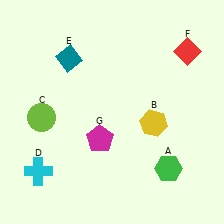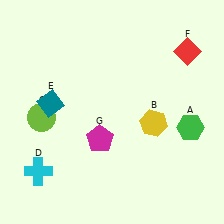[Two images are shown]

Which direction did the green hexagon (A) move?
The green hexagon (A) moved up.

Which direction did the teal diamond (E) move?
The teal diamond (E) moved down.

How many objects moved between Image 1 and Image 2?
2 objects moved between the two images.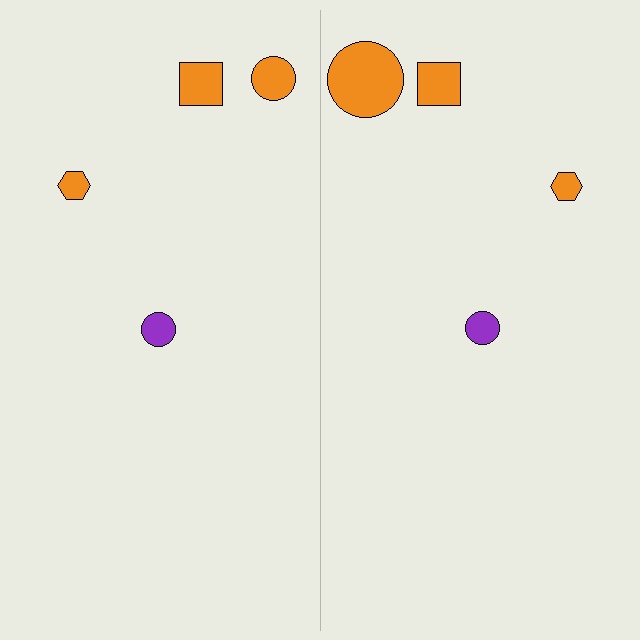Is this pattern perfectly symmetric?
No, the pattern is not perfectly symmetric. The orange circle on the right side has a different size than its mirror counterpart.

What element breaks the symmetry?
The orange circle on the right side has a different size than its mirror counterpart.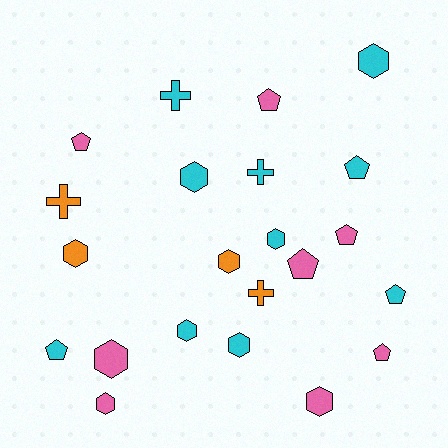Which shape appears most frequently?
Hexagon, with 10 objects.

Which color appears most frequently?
Cyan, with 10 objects.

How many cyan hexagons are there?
There are 5 cyan hexagons.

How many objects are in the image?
There are 22 objects.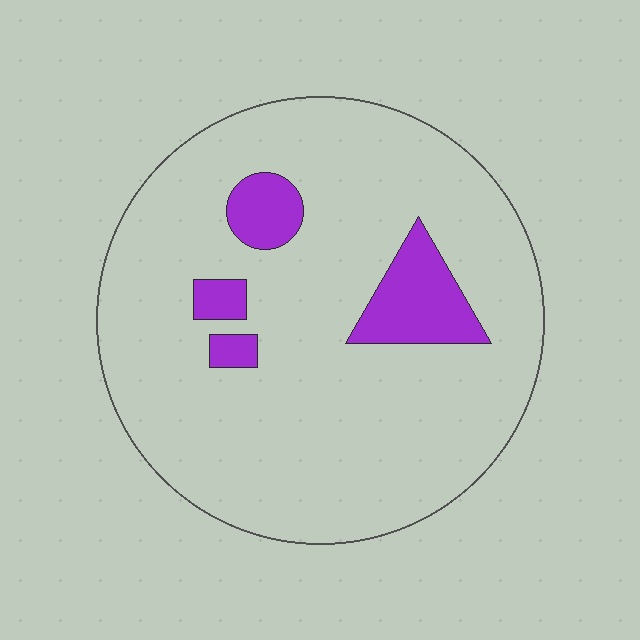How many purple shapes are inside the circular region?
4.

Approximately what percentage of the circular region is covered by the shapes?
Approximately 10%.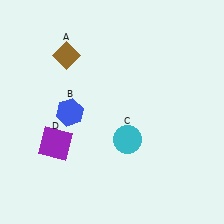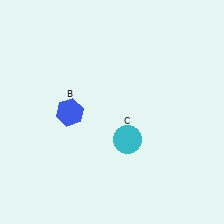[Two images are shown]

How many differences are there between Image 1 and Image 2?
There are 2 differences between the two images.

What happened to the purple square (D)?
The purple square (D) was removed in Image 2. It was in the bottom-left area of Image 1.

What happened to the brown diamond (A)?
The brown diamond (A) was removed in Image 2. It was in the top-left area of Image 1.